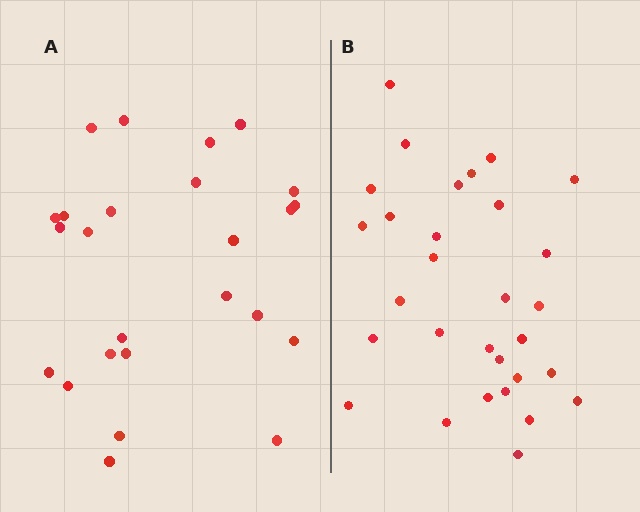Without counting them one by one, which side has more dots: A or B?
Region B (the right region) has more dots.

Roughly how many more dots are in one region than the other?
Region B has about 5 more dots than region A.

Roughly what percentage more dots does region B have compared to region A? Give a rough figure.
About 20% more.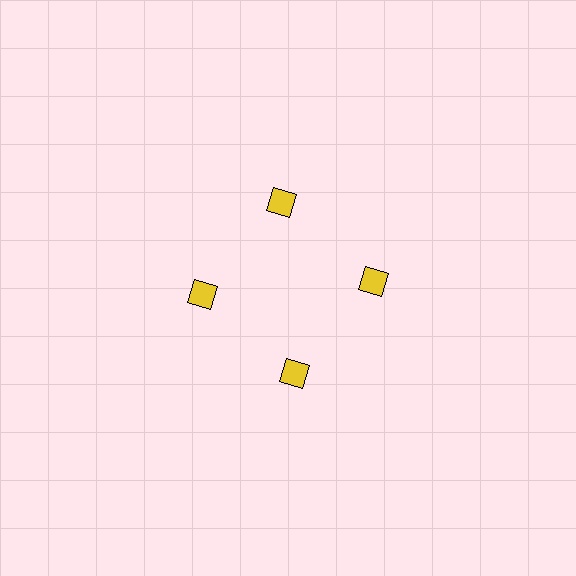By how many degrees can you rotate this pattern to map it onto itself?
The pattern maps onto itself every 90 degrees of rotation.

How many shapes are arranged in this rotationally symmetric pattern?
There are 4 shapes, arranged in 4 groups of 1.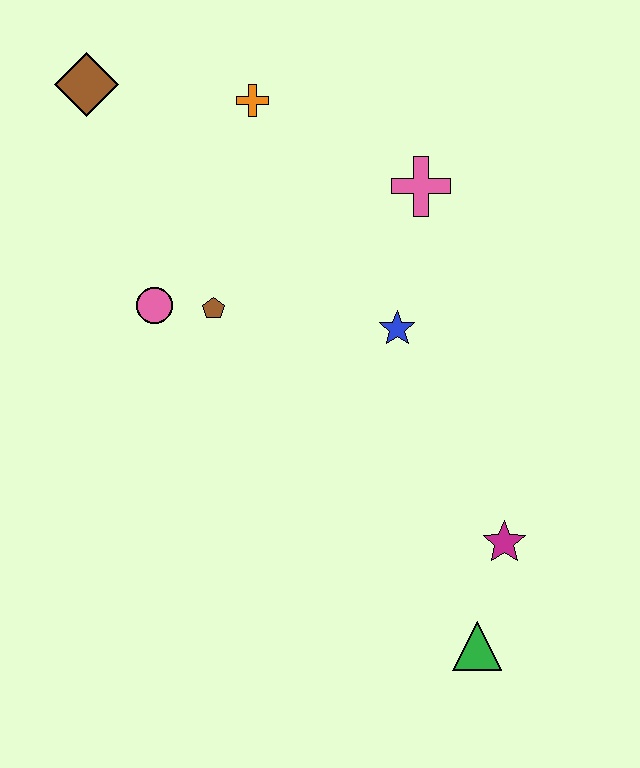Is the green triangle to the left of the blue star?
No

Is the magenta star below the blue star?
Yes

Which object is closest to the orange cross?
The brown diamond is closest to the orange cross.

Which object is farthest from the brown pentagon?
The green triangle is farthest from the brown pentagon.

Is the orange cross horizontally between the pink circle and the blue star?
Yes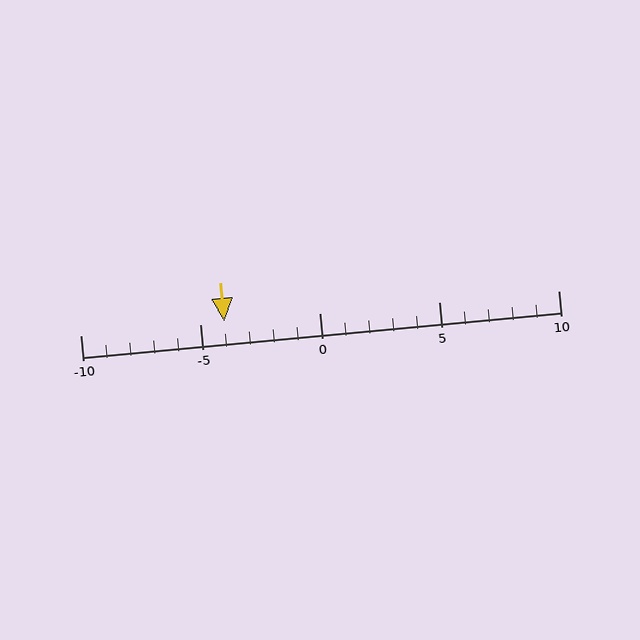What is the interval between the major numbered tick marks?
The major tick marks are spaced 5 units apart.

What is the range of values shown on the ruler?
The ruler shows values from -10 to 10.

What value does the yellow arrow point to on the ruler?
The yellow arrow points to approximately -4.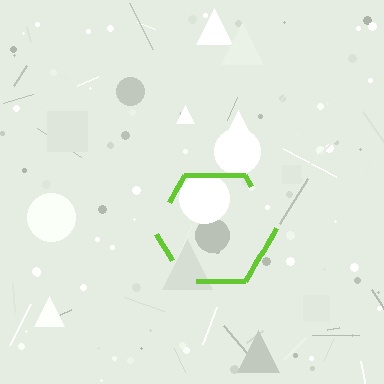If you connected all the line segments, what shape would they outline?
They would outline a hexagon.